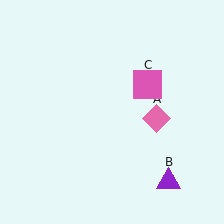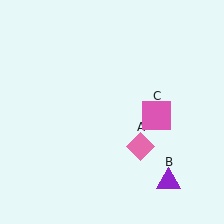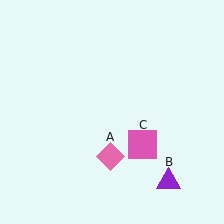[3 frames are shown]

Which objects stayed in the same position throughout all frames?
Purple triangle (object B) remained stationary.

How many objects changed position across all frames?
2 objects changed position: pink diamond (object A), pink square (object C).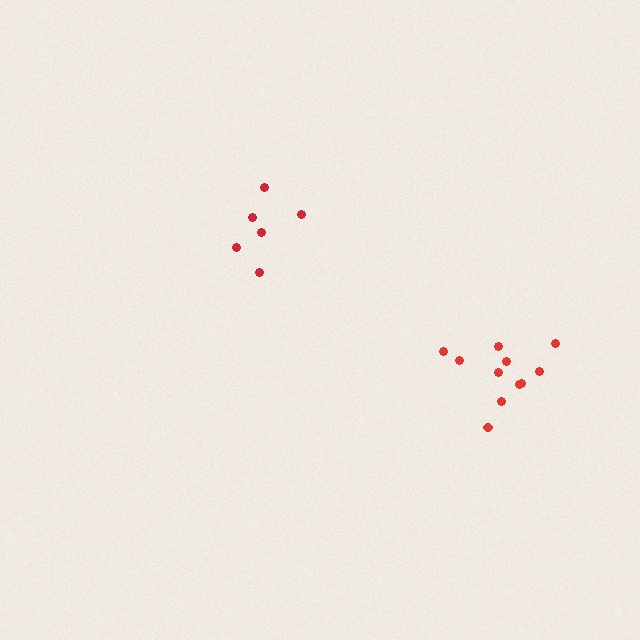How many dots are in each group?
Group 1: 6 dots, Group 2: 11 dots (17 total).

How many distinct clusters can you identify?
There are 2 distinct clusters.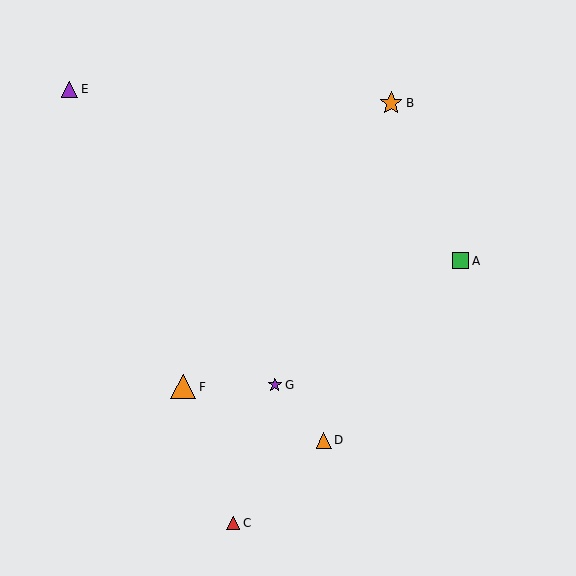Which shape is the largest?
The orange triangle (labeled F) is the largest.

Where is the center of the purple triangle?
The center of the purple triangle is at (70, 89).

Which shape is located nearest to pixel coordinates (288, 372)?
The purple star (labeled G) at (275, 385) is nearest to that location.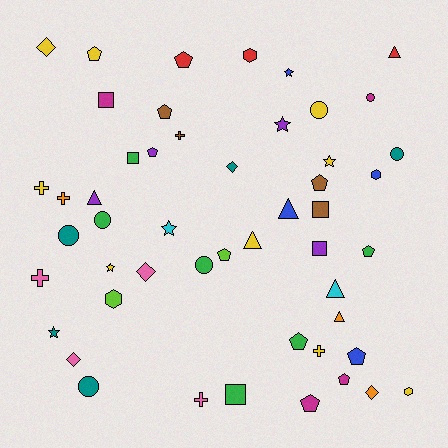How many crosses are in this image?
There are 6 crosses.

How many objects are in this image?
There are 50 objects.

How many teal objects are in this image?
There are 5 teal objects.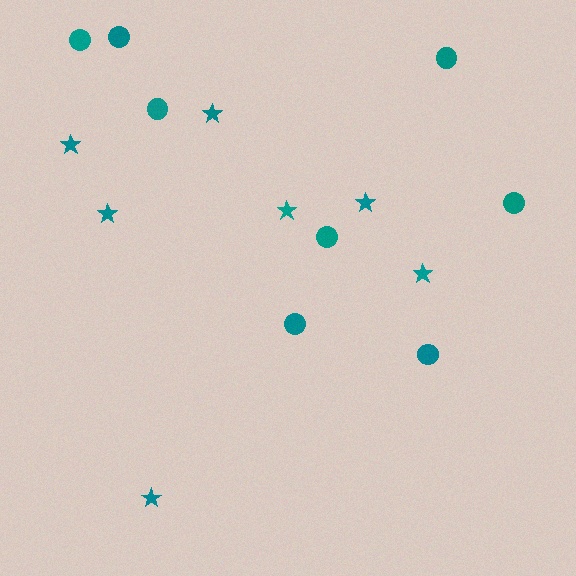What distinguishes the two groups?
There are 2 groups: one group of stars (7) and one group of circles (8).